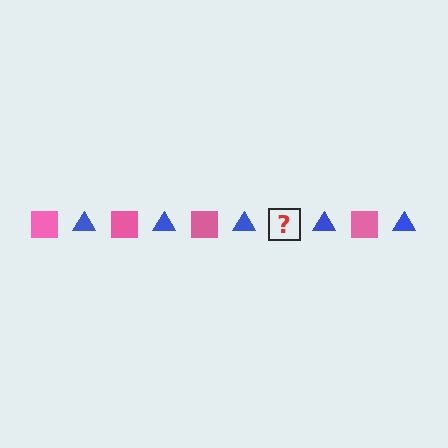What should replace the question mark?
The question mark should be replaced with a pink square.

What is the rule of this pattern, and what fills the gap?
The rule is that the pattern alternates between pink square and blue triangle. The gap should be filled with a pink square.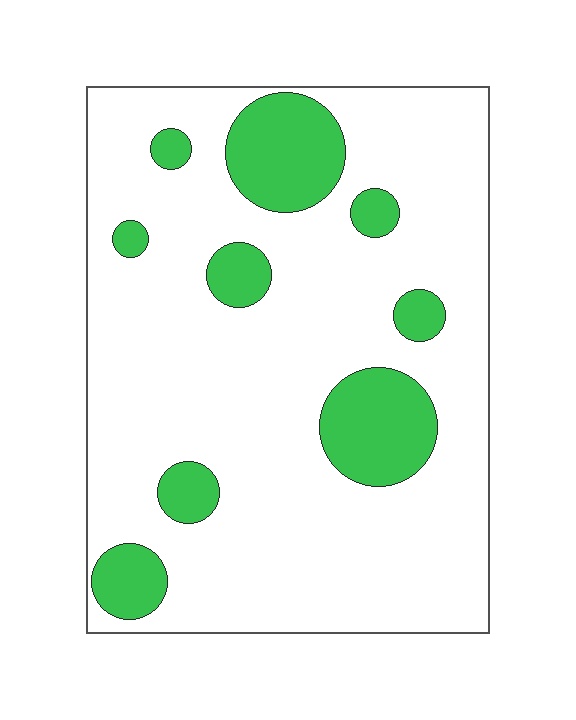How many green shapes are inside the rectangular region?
9.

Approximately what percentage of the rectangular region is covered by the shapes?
Approximately 20%.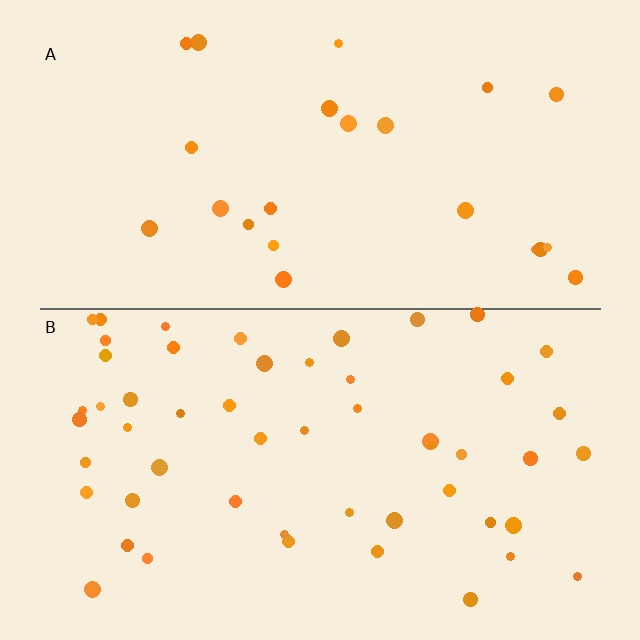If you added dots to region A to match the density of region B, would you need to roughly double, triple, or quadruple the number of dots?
Approximately double.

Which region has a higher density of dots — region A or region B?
B (the bottom).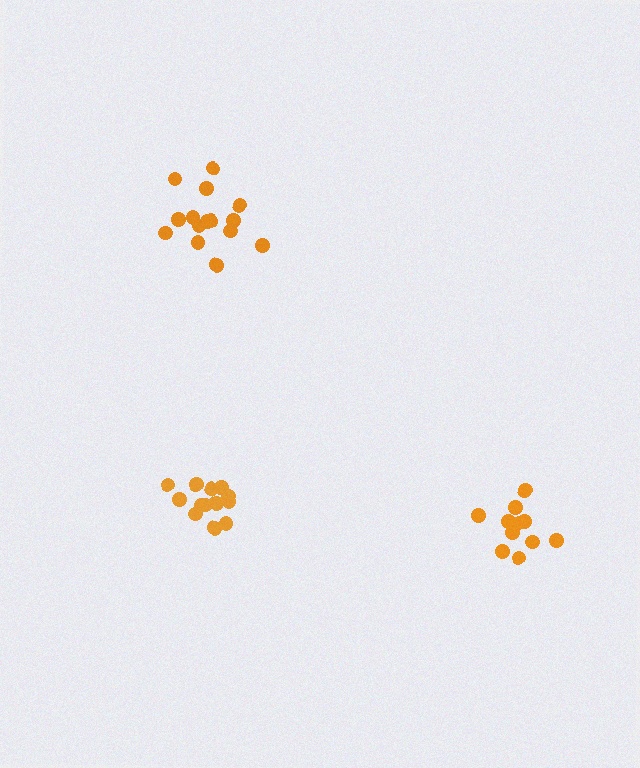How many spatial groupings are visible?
There are 3 spatial groupings.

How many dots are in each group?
Group 1: 11 dots, Group 2: 13 dots, Group 3: 15 dots (39 total).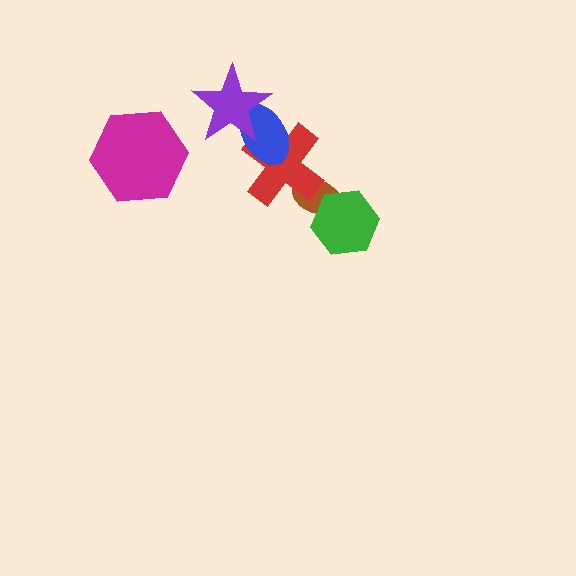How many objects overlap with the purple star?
1 object overlaps with the purple star.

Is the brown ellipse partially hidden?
Yes, it is partially covered by another shape.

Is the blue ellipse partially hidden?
Yes, it is partially covered by another shape.